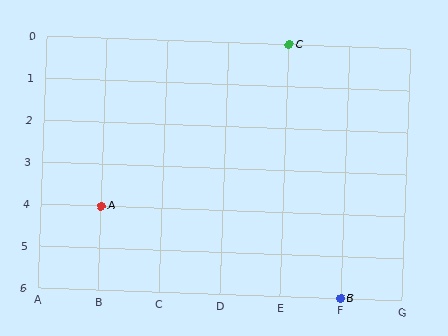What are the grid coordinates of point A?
Point A is at grid coordinates (B, 4).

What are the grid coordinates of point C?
Point C is at grid coordinates (E, 0).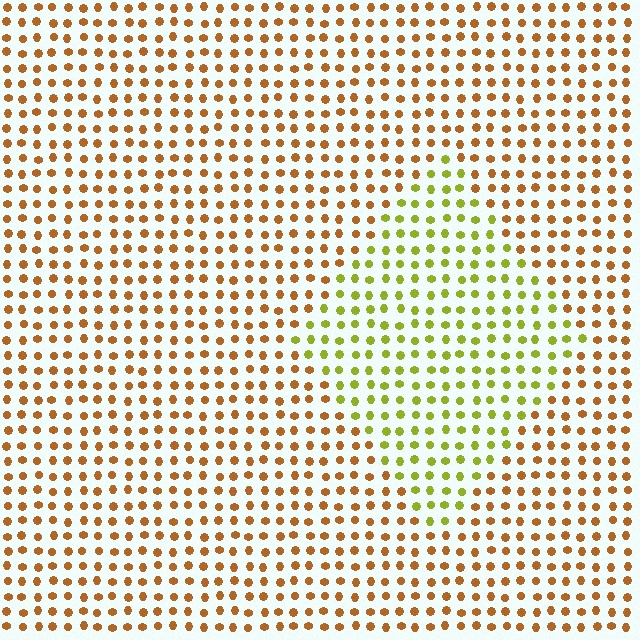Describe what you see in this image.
The image is filled with small brown elements in a uniform arrangement. A diamond-shaped region is visible where the elements are tinted to a slightly different hue, forming a subtle color boundary.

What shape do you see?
I see a diamond.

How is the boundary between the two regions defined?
The boundary is defined purely by a slight shift in hue (about 46 degrees). Spacing, size, and orientation are identical on both sides.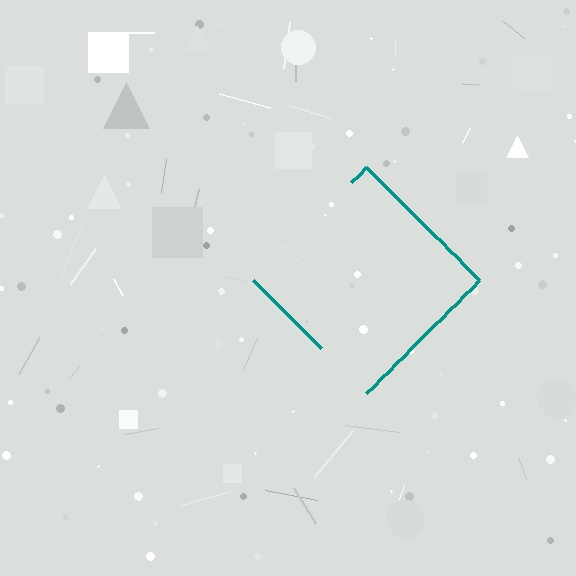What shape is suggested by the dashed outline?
The dashed outline suggests a diamond.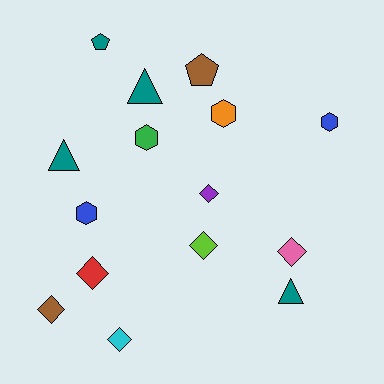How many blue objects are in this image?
There are 2 blue objects.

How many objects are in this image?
There are 15 objects.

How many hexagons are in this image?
There are 4 hexagons.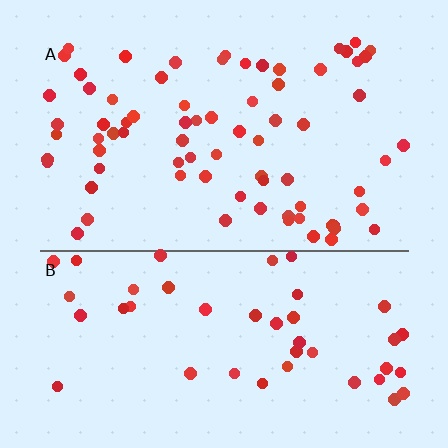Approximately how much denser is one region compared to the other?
Approximately 1.6× — region A over region B.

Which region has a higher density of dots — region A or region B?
A (the top).